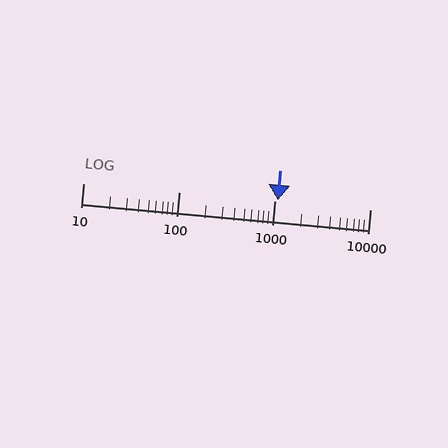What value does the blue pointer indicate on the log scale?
The pointer indicates approximately 1100.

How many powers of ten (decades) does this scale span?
The scale spans 3 decades, from 10 to 10000.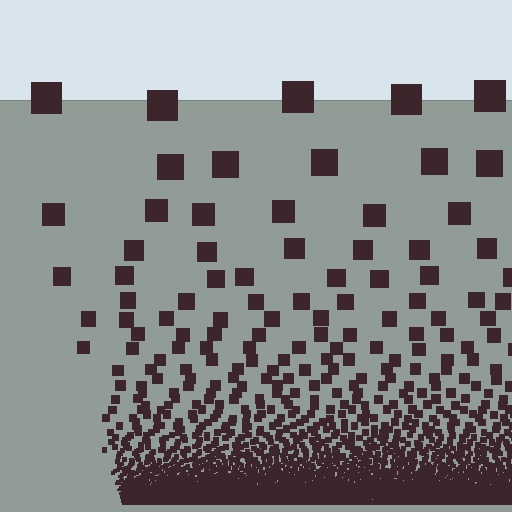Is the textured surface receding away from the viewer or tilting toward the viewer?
The surface appears to tilt toward the viewer. Texture elements get larger and sparser toward the top.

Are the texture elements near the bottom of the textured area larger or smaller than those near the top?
Smaller. The gradient is inverted — elements near the bottom are smaller and denser.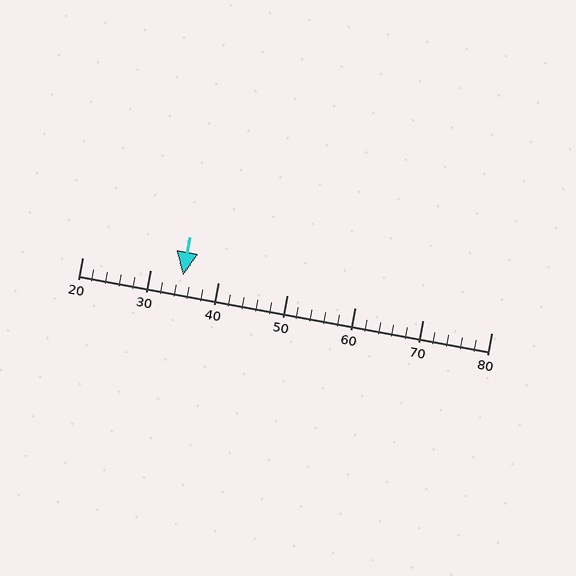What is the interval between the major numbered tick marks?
The major tick marks are spaced 10 units apart.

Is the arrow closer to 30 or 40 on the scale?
The arrow is closer to 30.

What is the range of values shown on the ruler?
The ruler shows values from 20 to 80.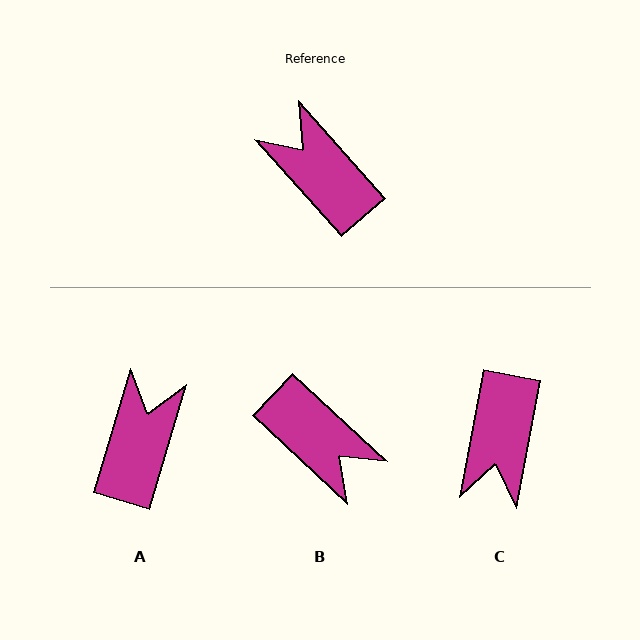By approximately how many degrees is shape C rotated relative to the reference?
Approximately 128 degrees counter-clockwise.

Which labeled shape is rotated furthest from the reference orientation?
B, about 175 degrees away.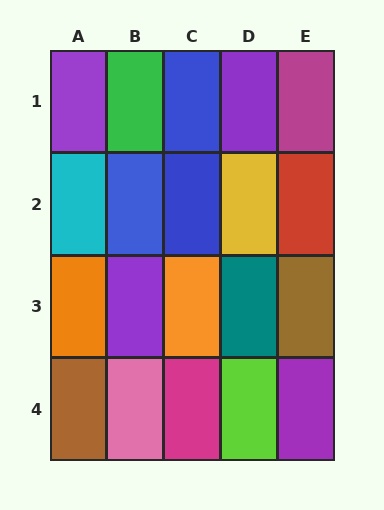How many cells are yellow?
1 cell is yellow.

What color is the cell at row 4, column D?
Lime.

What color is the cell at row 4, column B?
Pink.